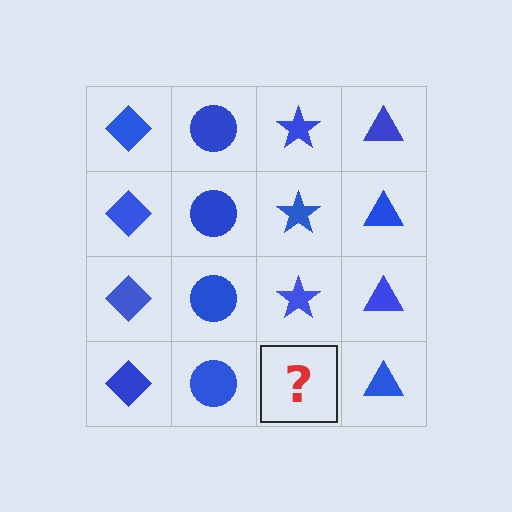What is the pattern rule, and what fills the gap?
The rule is that each column has a consistent shape. The gap should be filled with a blue star.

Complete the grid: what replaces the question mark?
The question mark should be replaced with a blue star.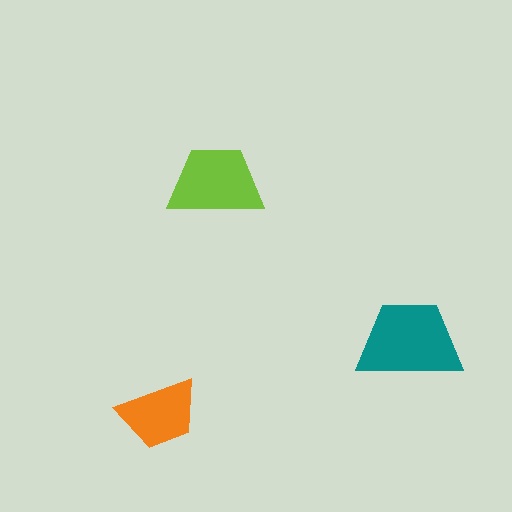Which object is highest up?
The lime trapezoid is topmost.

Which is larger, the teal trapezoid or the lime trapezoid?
The teal one.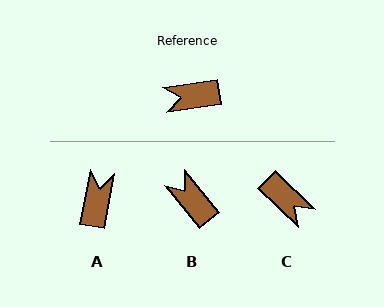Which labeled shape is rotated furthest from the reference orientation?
C, about 128 degrees away.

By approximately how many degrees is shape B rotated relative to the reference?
Approximately 59 degrees clockwise.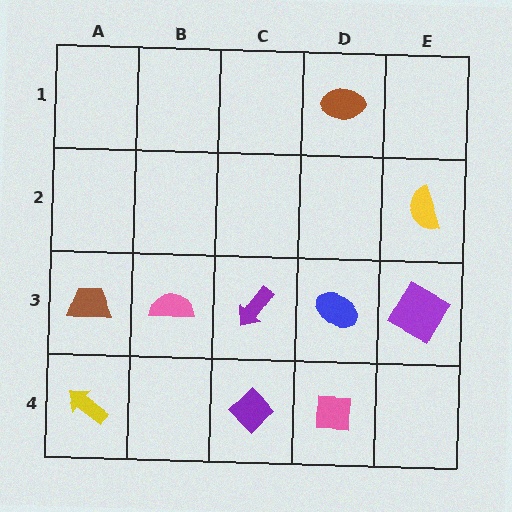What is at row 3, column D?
A blue ellipse.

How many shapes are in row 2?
1 shape.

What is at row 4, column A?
A yellow arrow.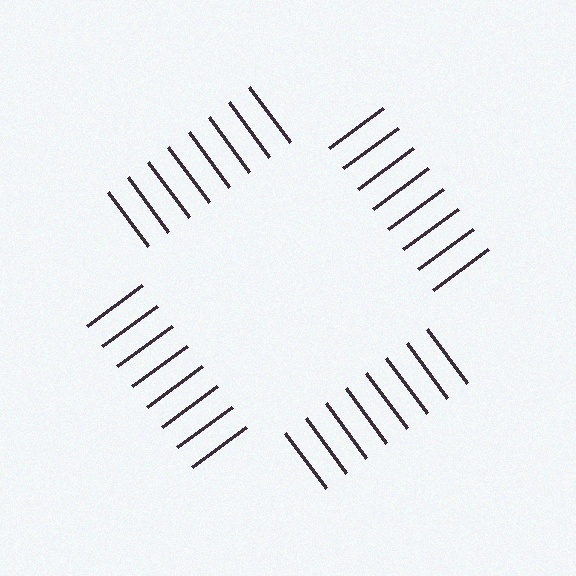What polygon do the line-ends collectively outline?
An illusory square — the line segments terminate on its edges but no continuous stroke is drawn.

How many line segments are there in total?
32 — 8 along each of the 4 edges.